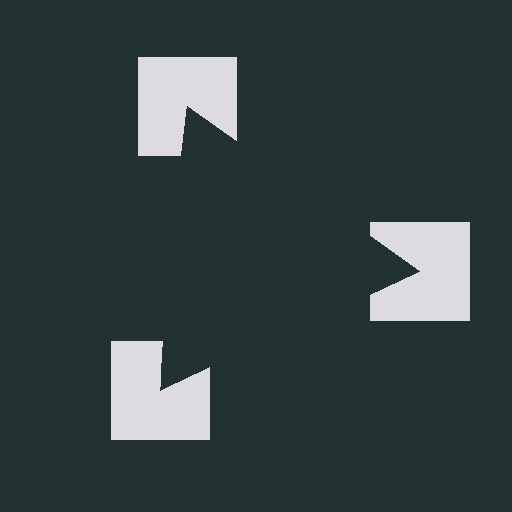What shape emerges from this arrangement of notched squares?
An illusory triangle — its edges are inferred from the aligned wedge cuts in the notched squares, not physically drawn.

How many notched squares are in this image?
There are 3 — one at each vertex of the illusory triangle.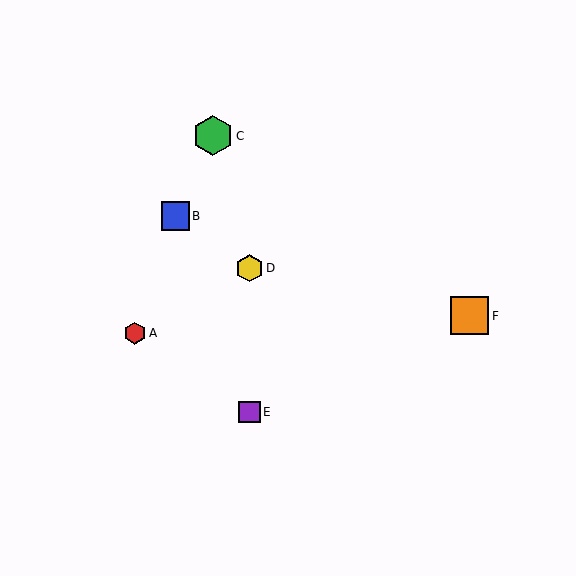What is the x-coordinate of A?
Object A is at x≈135.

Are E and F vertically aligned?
No, E is at x≈250 and F is at x≈470.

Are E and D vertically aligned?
Yes, both are at x≈250.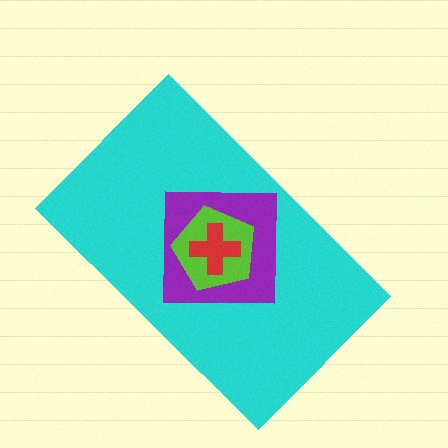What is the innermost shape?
The red cross.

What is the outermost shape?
The cyan rectangle.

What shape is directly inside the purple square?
The lime pentagon.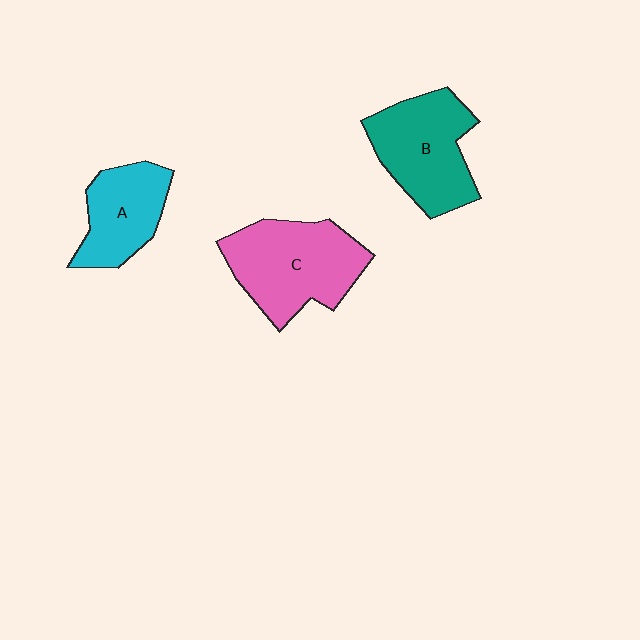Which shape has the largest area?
Shape C (pink).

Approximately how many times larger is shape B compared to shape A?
Approximately 1.3 times.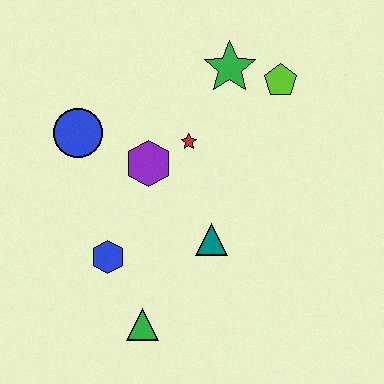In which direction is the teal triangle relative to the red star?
The teal triangle is below the red star.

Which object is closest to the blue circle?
The purple hexagon is closest to the blue circle.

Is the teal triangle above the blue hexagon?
Yes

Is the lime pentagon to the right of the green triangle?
Yes